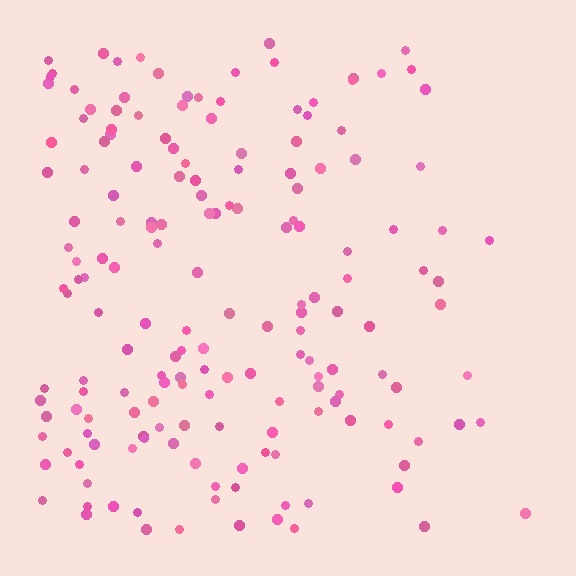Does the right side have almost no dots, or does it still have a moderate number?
Still a moderate number, just noticeably fewer than the left.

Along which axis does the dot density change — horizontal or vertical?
Horizontal.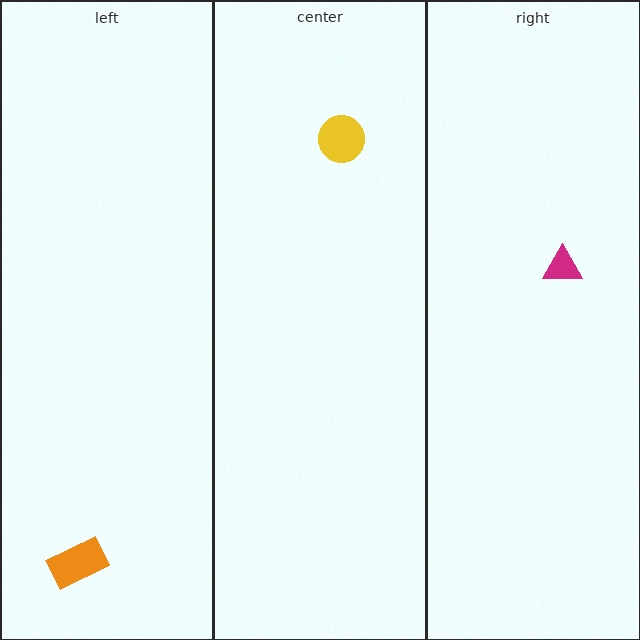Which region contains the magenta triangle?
The right region.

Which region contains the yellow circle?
The center region.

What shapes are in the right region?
The magenta triangle.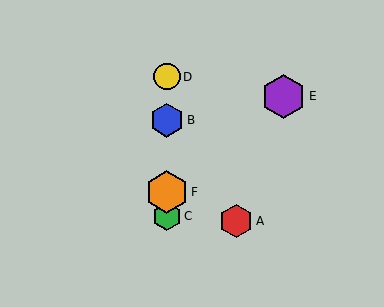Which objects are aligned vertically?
Objects B, C, D, F are aligned vertically.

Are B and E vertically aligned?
No, B is at x≈167 and E is at x≈284.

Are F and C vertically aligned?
Yes, both are at x≈167.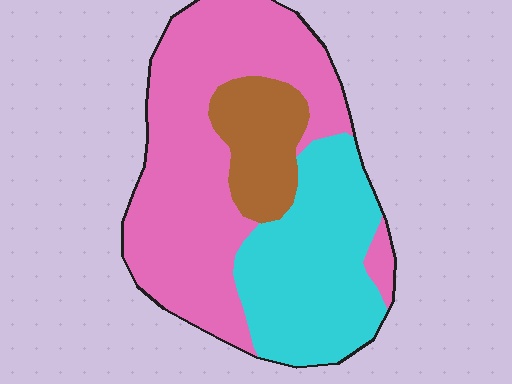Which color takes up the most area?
Pink, at roughly 55%.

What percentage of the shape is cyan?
Cyan covers roughly 35% of the shape.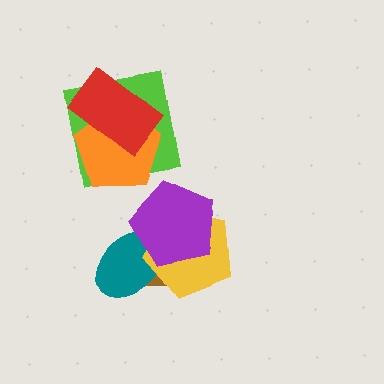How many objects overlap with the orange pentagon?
2 objects overlap with the orange pentagon.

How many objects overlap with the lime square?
2 objects overlap with the lime square.